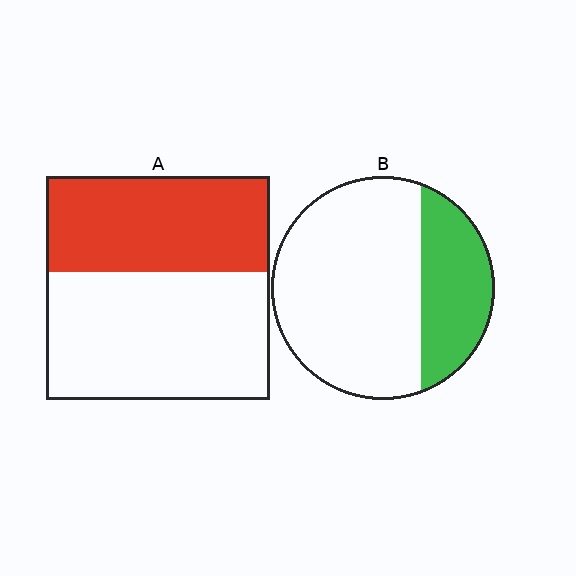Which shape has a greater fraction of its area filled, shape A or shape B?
Shape A.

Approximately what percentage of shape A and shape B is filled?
A is approximately 45% and B is approximately 30%.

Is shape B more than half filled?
No.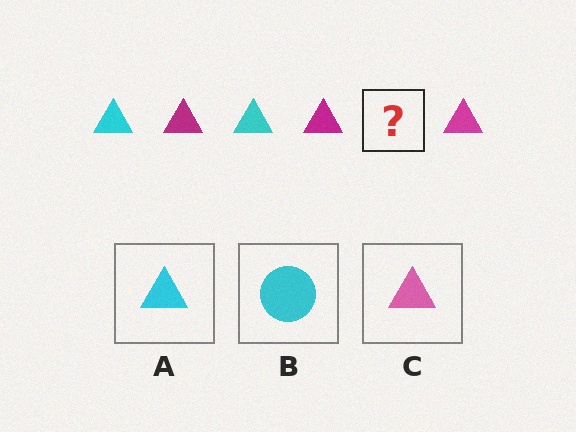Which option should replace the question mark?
Option A.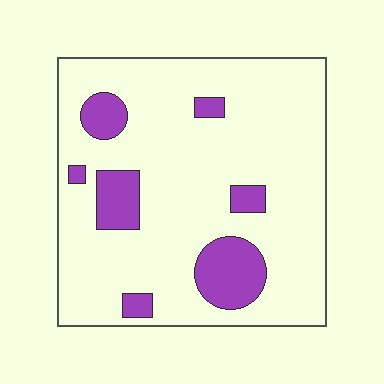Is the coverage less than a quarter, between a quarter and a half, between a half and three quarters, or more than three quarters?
Less than a quarter.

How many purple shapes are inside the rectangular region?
7.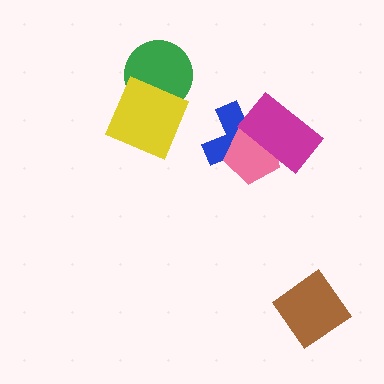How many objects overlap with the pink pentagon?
2 objects overlap with the pink pentagon.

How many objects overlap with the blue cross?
2 objects overlap with the blue cross.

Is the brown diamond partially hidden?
No, no other shape covers it.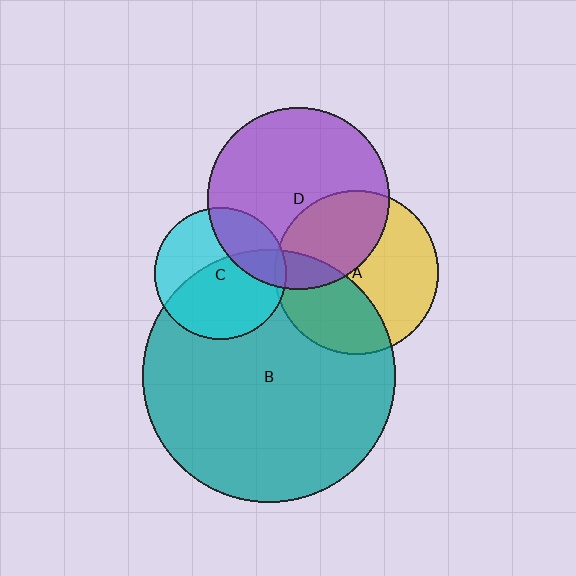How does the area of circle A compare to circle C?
Approximately 1.5 times.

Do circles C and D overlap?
Yes.